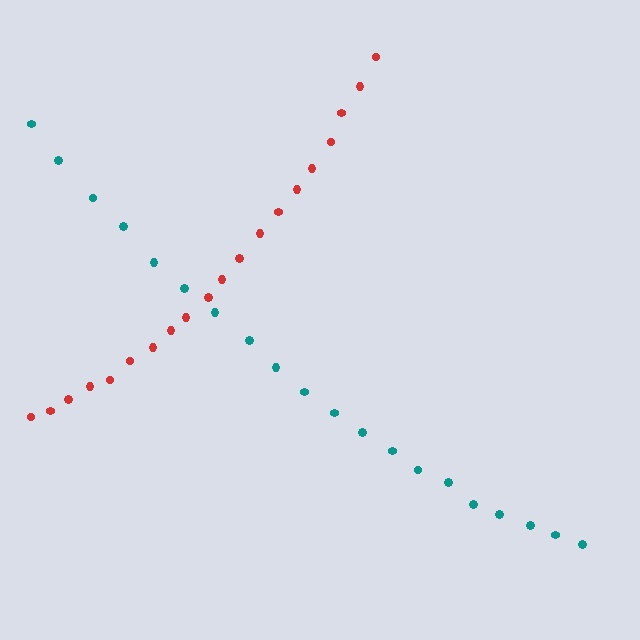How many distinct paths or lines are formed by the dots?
There are 2 distinct paths.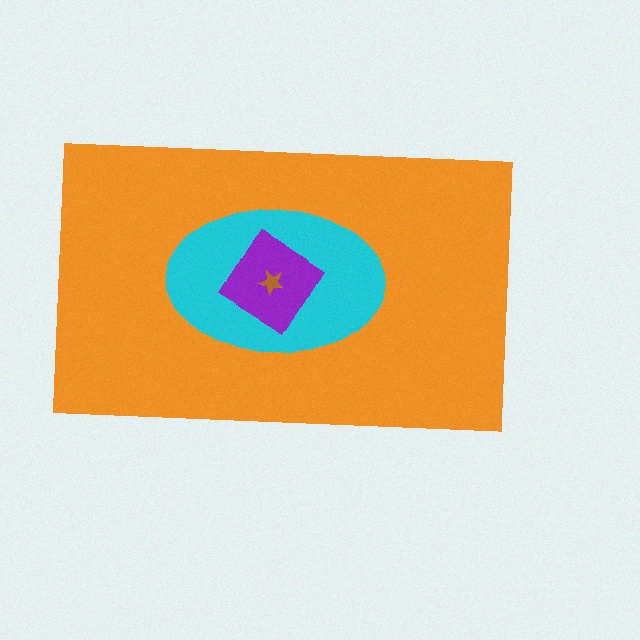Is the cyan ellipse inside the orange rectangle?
Yes.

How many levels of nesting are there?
4.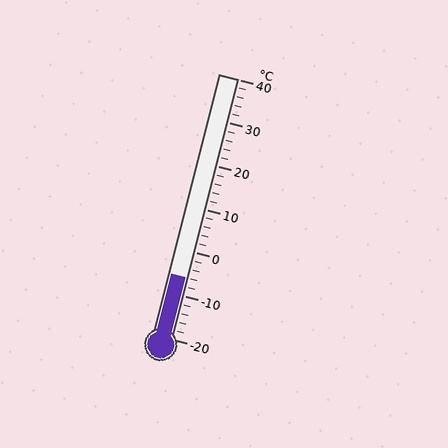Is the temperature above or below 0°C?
The temperature is below 0°C.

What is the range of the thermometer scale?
The thermometer scale ranges from -20°C to 40°C.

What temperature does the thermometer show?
The thermometer shows approximately -6°C.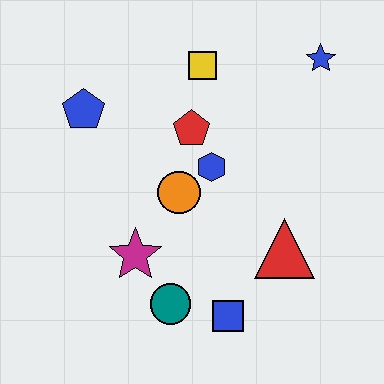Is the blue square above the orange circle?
No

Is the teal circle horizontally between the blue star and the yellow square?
No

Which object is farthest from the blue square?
The blue star is farthest from the blue square.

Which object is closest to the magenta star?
The teal circle is closest to the magenta star.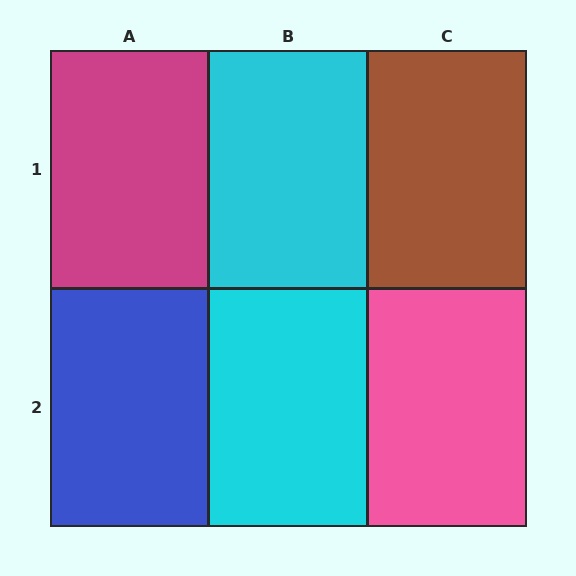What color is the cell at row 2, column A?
Blue.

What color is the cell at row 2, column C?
Pink.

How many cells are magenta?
1 cell is magenta.